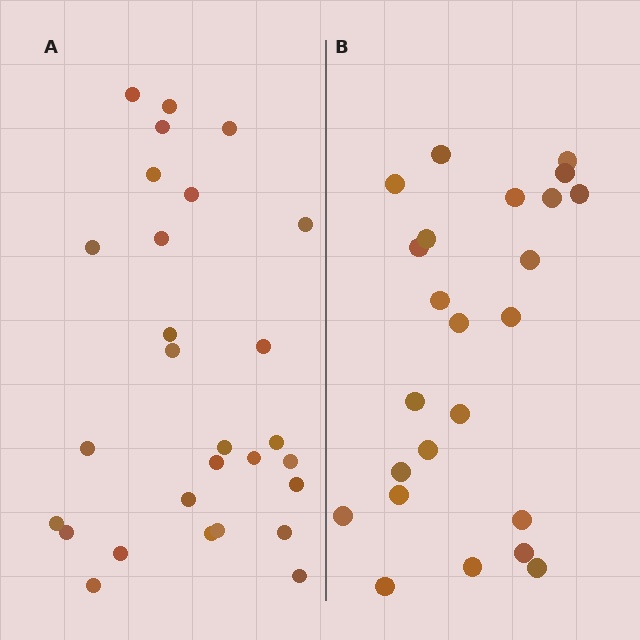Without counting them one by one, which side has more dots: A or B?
Region A (the left region) has more dots.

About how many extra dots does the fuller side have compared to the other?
Region A has about 4 more dots than region B.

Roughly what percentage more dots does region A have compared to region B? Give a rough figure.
About 15% more.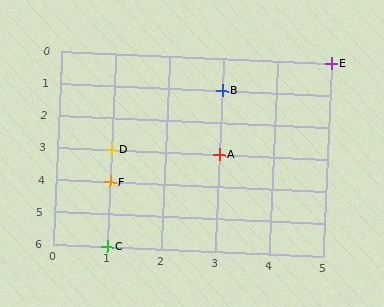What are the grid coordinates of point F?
Point F is at grid coordinates (1, 4).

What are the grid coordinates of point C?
Point C is at grid coordinates (1, 6).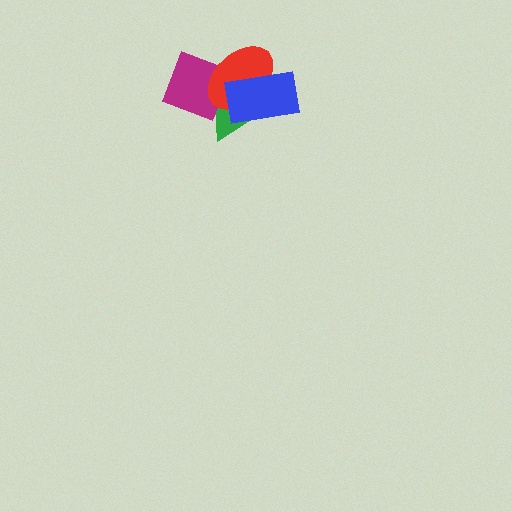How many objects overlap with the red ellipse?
3 objects overlap with the red ellipse.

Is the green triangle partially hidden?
Yes, it is partially covered by another shape.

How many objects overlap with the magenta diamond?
2 objects overlap with the magenta diamond.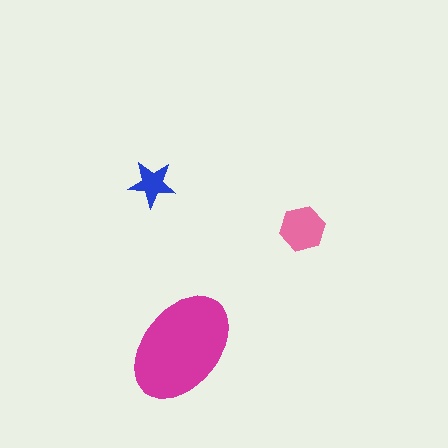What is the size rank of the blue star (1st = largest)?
3rd.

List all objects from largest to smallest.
The magenta ellipse, the pink hexagon, the blue star.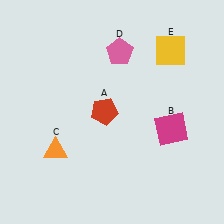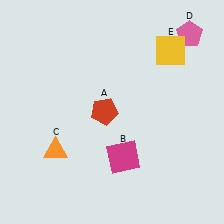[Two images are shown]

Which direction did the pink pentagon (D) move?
The pink pentagon (D) moved right.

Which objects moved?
The objects that moved are: the magenta square (B), the pink pentagon (D).